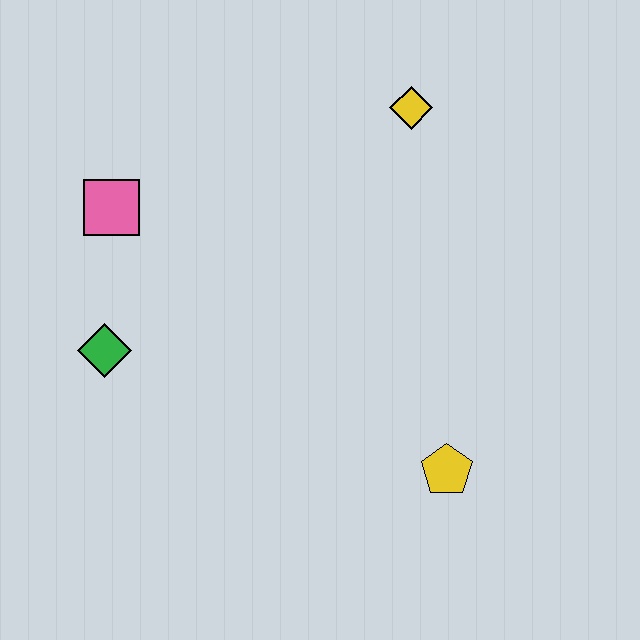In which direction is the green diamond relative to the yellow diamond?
The green diamond is to the left of the yellow diamond.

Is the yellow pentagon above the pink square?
No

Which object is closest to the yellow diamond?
The pink square is closest to the yellow diamond.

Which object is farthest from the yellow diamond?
The green diamond is farthest from the yellow diamond.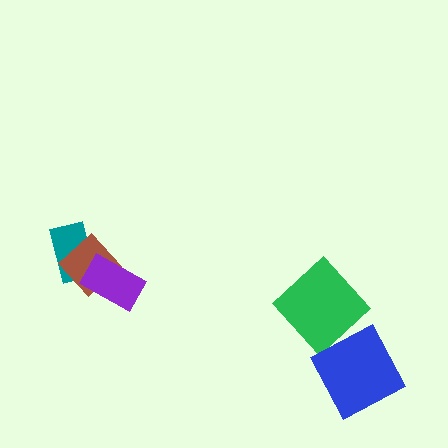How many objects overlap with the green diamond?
0 objects overlap with the green diamond.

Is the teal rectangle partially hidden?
Yes, it is partially covered by another shape.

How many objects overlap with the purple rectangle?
2 objects overlap with the purple rectangle.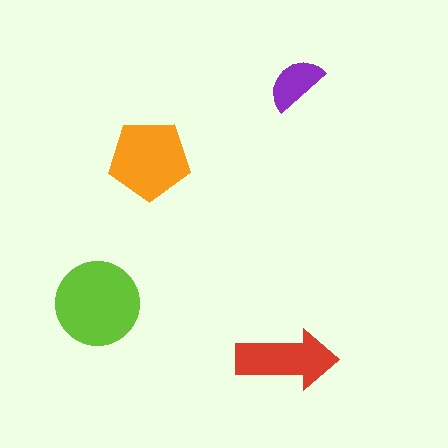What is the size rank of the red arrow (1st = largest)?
3rd.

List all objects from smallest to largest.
The purple semicircle, the red arrow, the orange pentagon, the lime circle.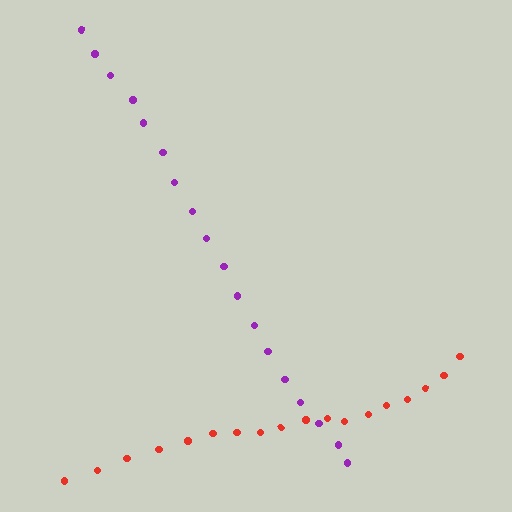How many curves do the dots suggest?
There are 2 distinct paths.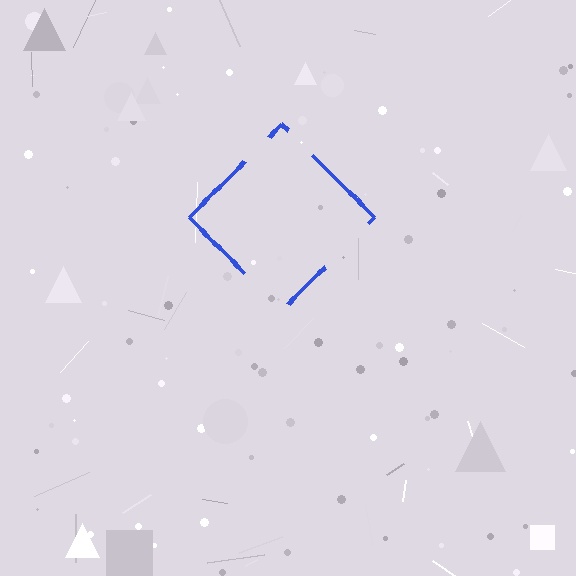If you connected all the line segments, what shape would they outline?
They would outline a diamond.